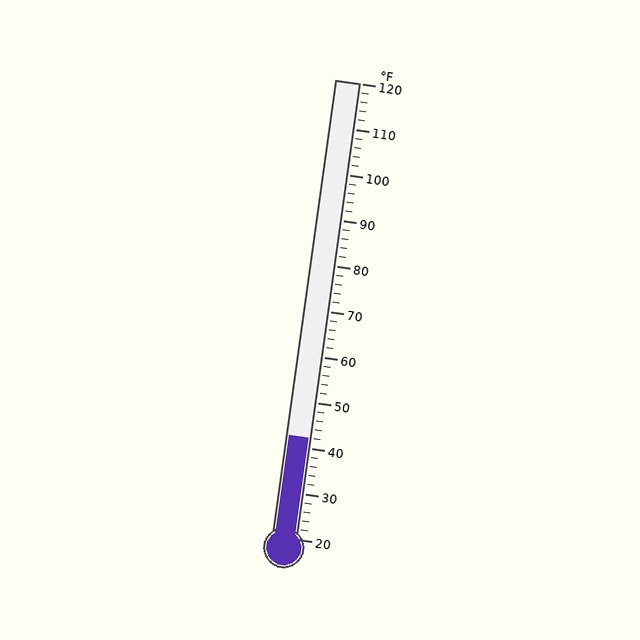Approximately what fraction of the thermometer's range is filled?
The thermometer is filled to approximately 20% of its range.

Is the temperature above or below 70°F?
The temperature is below 70°F.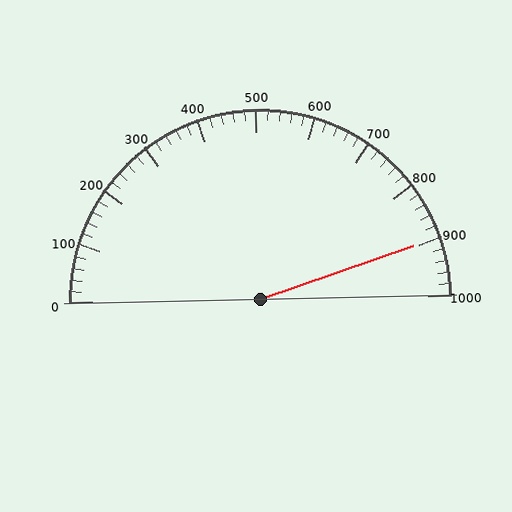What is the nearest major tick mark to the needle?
The nearest major tick mark is 900.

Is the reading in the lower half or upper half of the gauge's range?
The reading is in the upper half of the range (0 to 1000).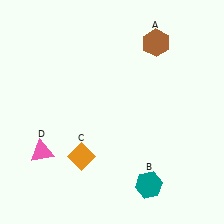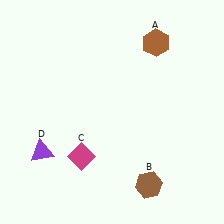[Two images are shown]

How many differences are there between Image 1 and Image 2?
There are 3 differences between the two images.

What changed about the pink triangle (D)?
In Image 1, D is pink. In Image 2, it changed to purple.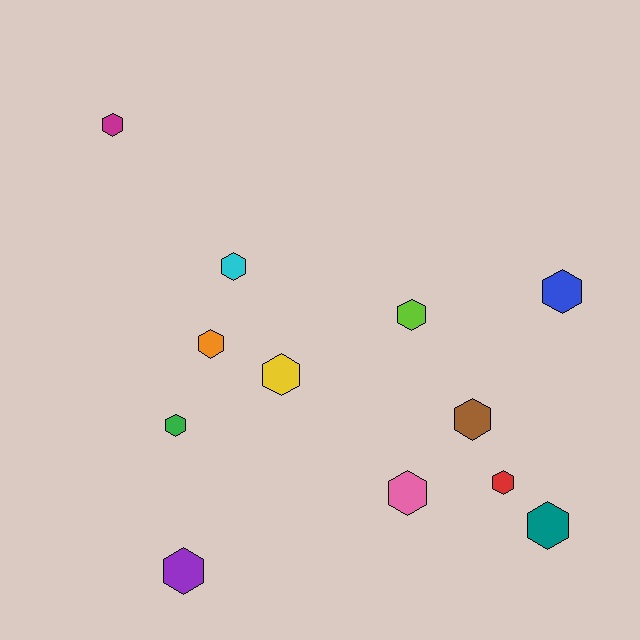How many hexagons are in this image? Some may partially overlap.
There are 12 hexagons.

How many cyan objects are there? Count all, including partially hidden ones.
There is 1 cyan object.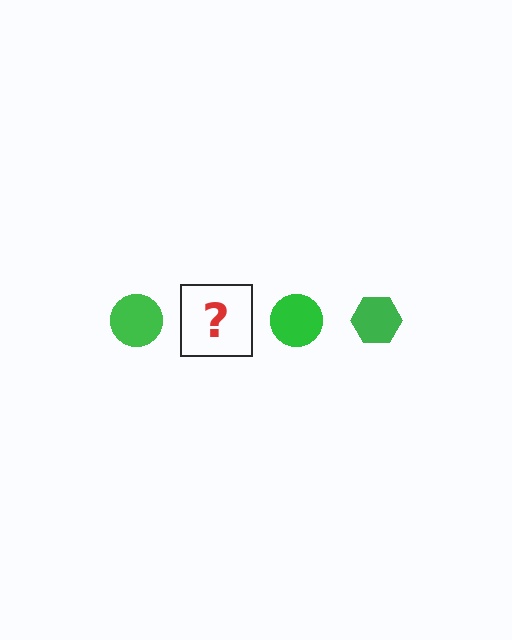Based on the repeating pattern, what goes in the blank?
The blank should be a green hexagon.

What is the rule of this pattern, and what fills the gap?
The rule is that the pattern cycles through circle, hexagon shapes in green. The gap should be filled with a green hexagon.